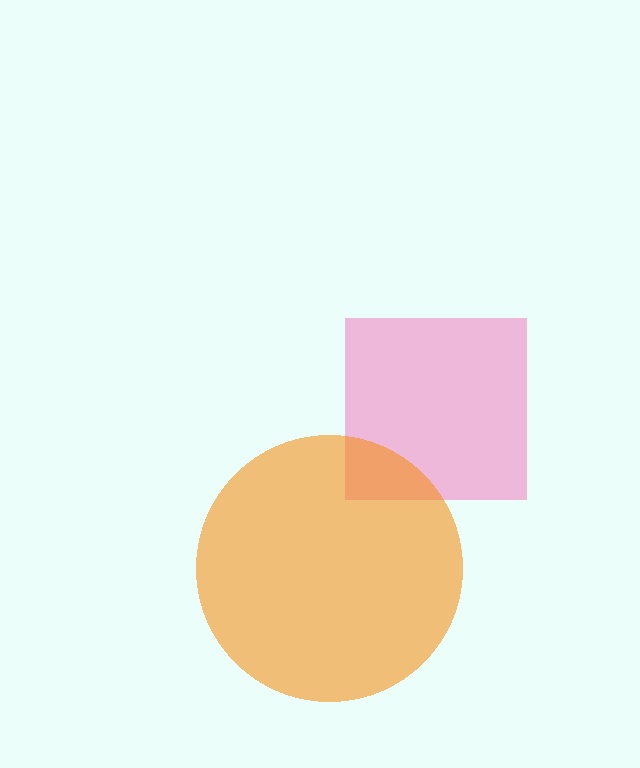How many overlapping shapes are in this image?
There are 2 overlapping shapes in the image.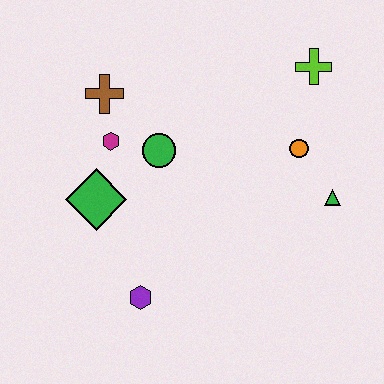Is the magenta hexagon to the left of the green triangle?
Yes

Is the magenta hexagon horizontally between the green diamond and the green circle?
Yes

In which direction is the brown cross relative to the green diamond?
The brown cross is above the green diamond.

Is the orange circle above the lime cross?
No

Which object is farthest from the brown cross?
The green triangle is farthest from the brown cross.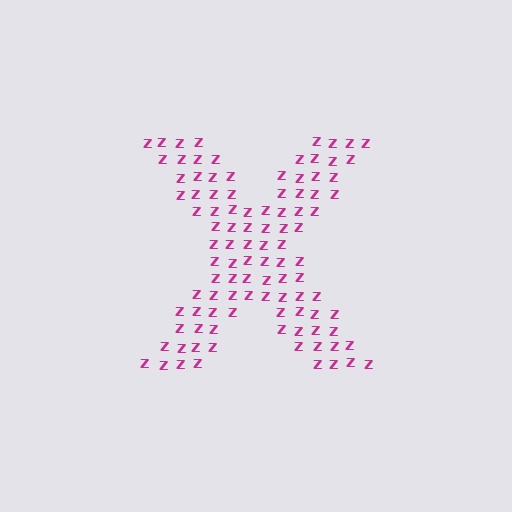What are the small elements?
The small elements are letter Z's.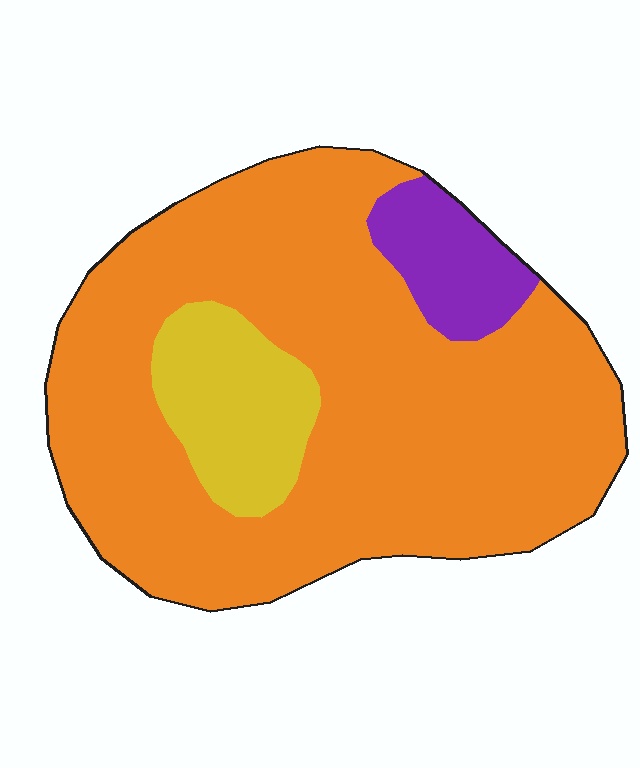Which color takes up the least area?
Purple, at roughly 10%.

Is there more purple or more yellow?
Yellow.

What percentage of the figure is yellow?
Yellow takes up less than a sixth of the figure.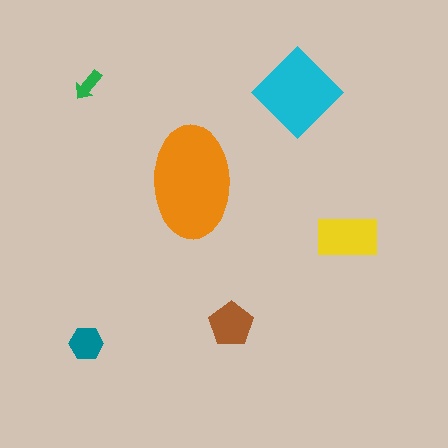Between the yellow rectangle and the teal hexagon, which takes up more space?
The yellow rectangle.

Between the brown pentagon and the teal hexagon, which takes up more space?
The brown pentagon.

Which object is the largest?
The orange ellipse.